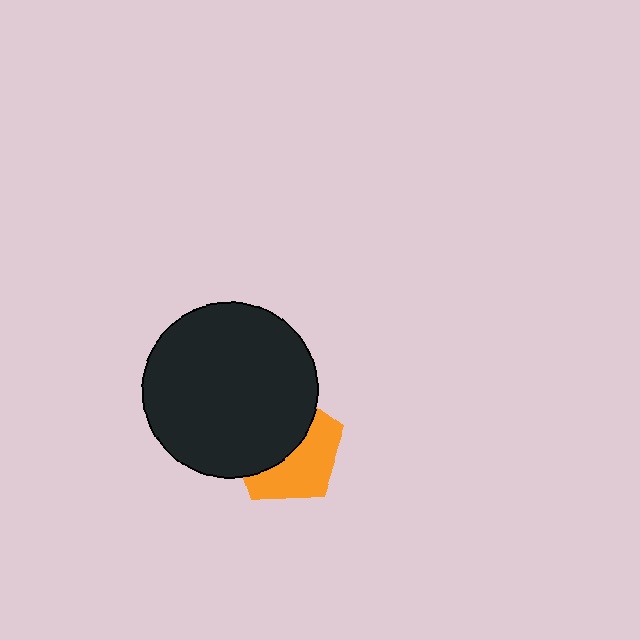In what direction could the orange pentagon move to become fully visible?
The orange pentagon could move toward the lower-right. That would shift it out from behind the black circle entirely.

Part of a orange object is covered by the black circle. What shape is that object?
It is a pentagon.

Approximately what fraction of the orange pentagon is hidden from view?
Roughly 52% of the orange pentagon is hidden behind the black circle.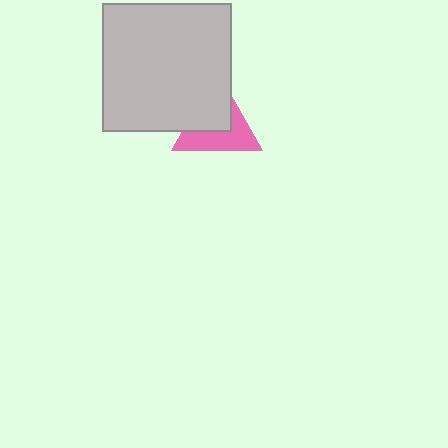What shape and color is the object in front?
The object in front is a light gray square.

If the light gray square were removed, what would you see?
You would see the complete pink triangle.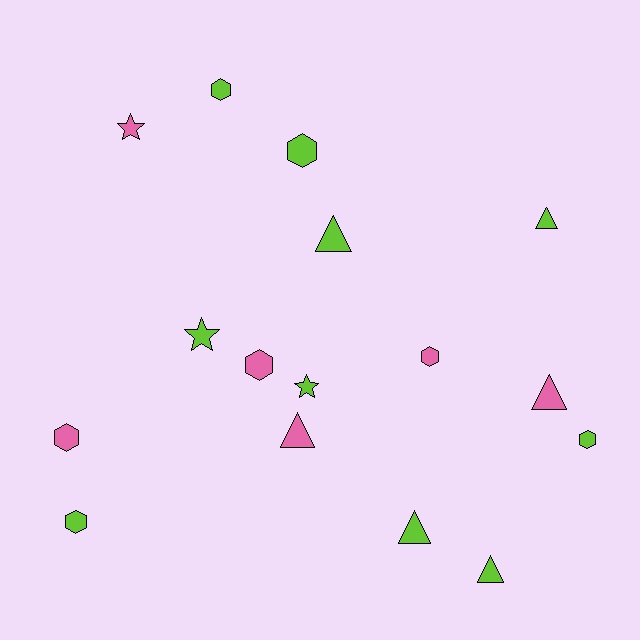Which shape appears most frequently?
Hexagon, with 7 objects.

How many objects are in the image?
There are 16 objects.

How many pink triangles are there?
There are 2 pink triangles.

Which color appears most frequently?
Lime, with 10 objects.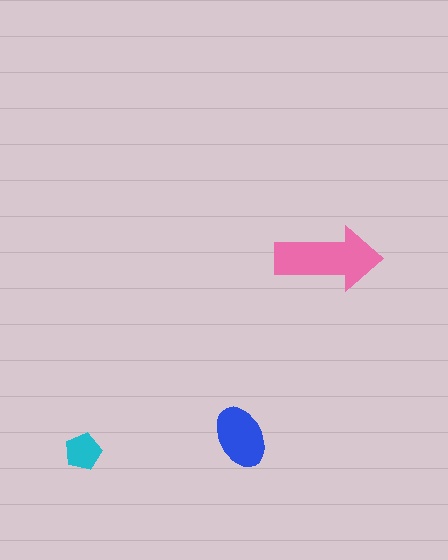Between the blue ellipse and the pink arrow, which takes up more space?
The pink arrow.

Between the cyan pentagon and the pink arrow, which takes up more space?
The pink arrow.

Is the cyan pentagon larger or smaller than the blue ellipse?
Smaller.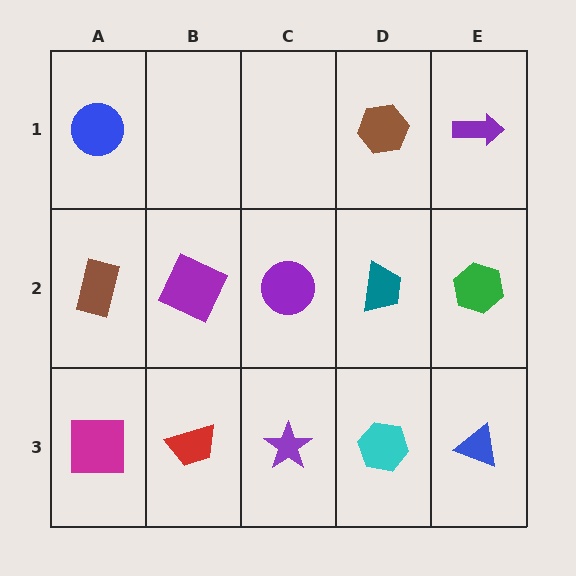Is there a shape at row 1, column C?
No, that cell is empty.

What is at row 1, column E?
A purple arrow.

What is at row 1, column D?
A brown hexagon.